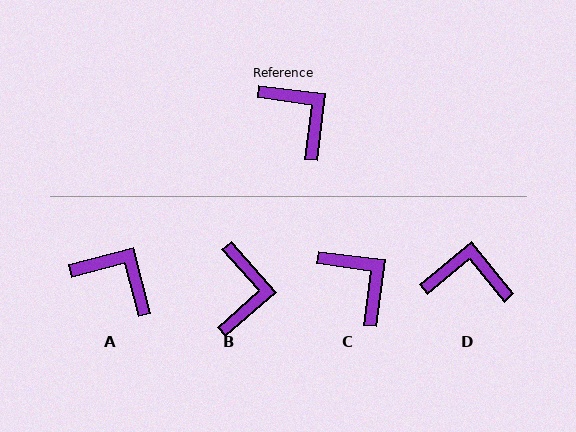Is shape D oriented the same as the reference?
No, it is off by about 47 degrees.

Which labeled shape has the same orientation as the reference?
C.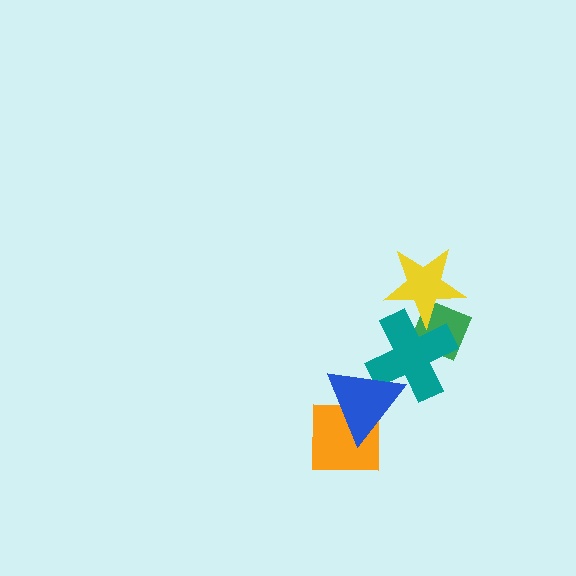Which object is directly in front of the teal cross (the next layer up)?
The yellow star is directly in front of the teal cross.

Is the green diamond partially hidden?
Yes, it is partially covered by another shape.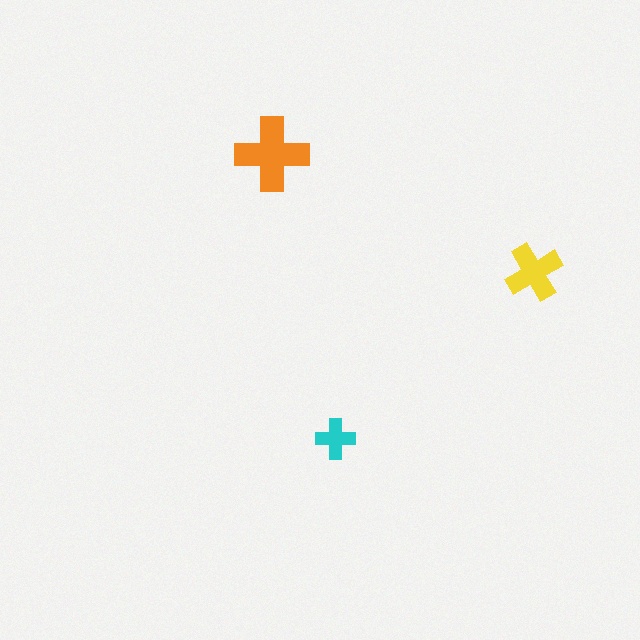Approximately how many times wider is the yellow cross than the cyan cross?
About 1.5 times wider.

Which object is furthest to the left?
The orange cross is leftmost.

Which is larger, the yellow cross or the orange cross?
The orange one.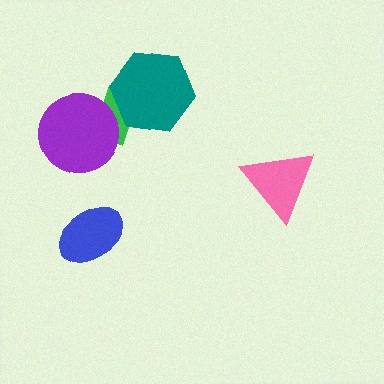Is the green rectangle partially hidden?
Yes, it is partially covered by another shape.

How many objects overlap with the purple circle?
1 object overlaps with the purple circle.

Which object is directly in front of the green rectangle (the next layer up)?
The teal hexagon is directly in front of the green rectangle.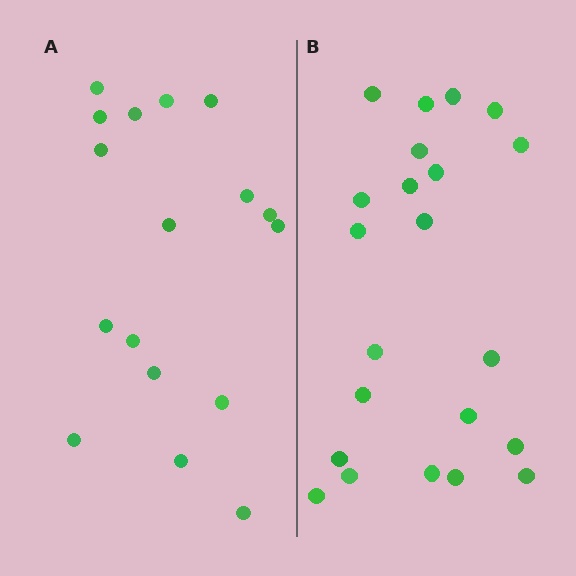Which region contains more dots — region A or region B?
Region B (the right region) has more dots.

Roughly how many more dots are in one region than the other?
Region B has about 5 more dots than region A.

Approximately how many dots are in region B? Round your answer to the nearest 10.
About 20 dots. (The exact count is 22, which rounds to 20.)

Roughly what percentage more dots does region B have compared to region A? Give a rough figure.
About 30% more.